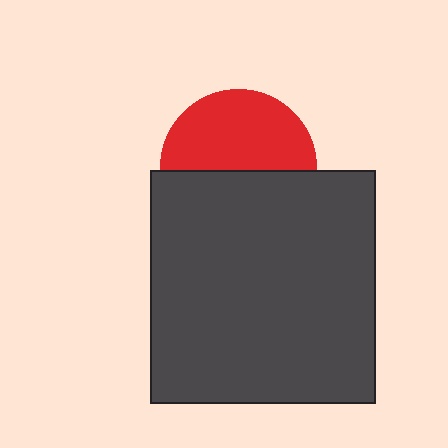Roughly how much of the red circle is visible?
About half of it is visible (roughly 52%).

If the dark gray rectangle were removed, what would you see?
You would see the complete red circle.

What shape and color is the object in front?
The object in front is a dark gray rectangle.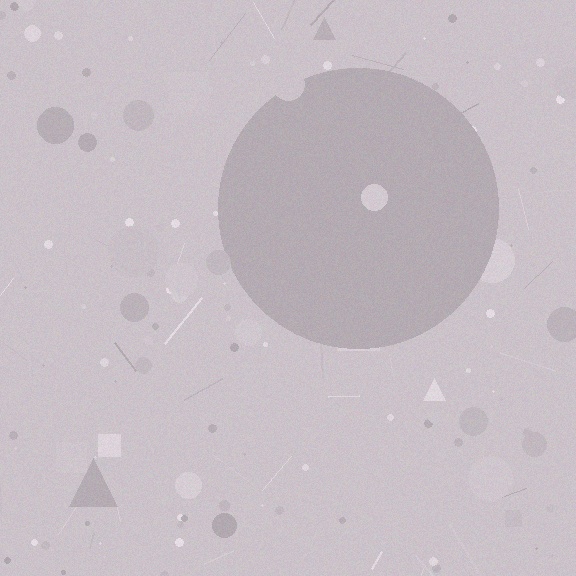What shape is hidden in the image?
A circle is hidden in the image.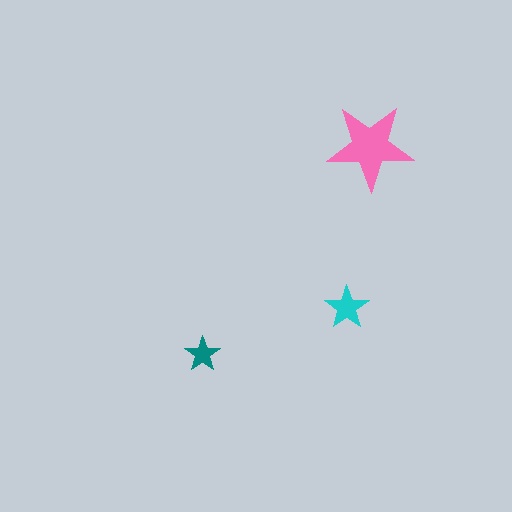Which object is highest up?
The pink star is topmost.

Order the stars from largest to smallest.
the pink one, the cyan one, the teal one.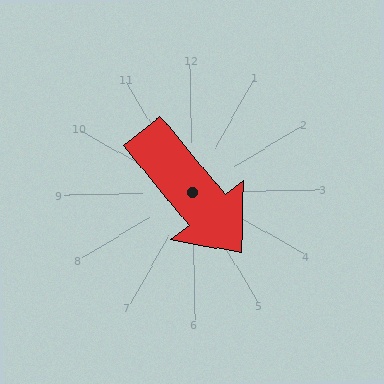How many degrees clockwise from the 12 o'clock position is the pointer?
Approximately 142 degrees.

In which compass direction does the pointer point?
Southeast.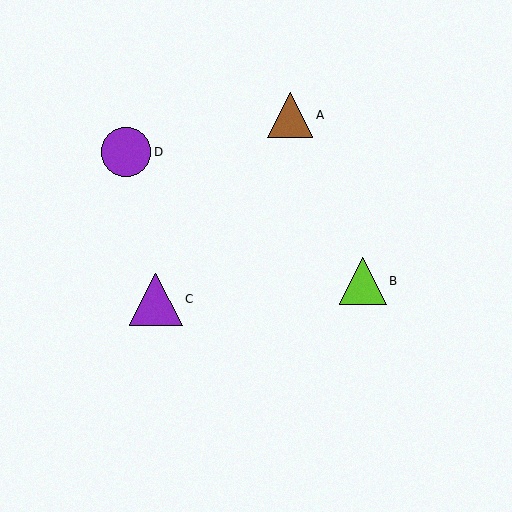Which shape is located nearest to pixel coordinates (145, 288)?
The purple triangle (labeled C) at (156, 299) is nearest to that location.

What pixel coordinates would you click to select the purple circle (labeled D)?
Click at (126, 152) to select the purple circle D.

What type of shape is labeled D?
Shape D is a purple circle.